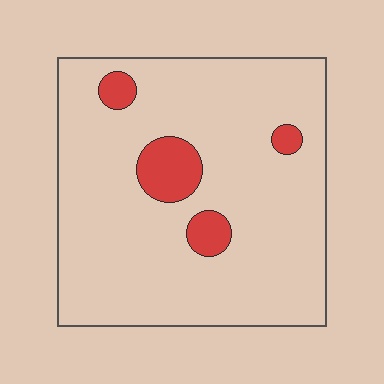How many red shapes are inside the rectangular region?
4.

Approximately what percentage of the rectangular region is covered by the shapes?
Approximately 10%.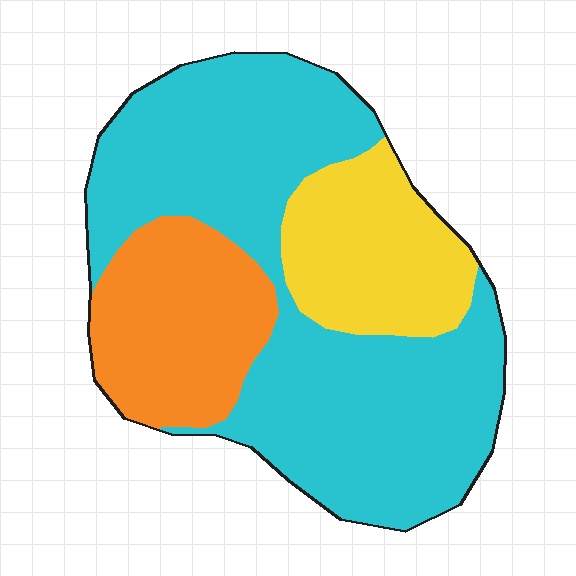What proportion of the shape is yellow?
Yellow covers roughly 20% of the shape.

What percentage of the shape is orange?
Orange covers 21% of the shape.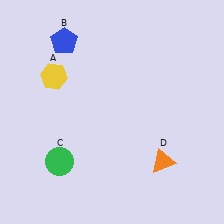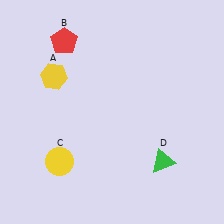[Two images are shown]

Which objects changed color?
B changed from blue to red. C changed from green to yellow. D changed from orange to green.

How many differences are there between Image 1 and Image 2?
There are 3 differences between the two images.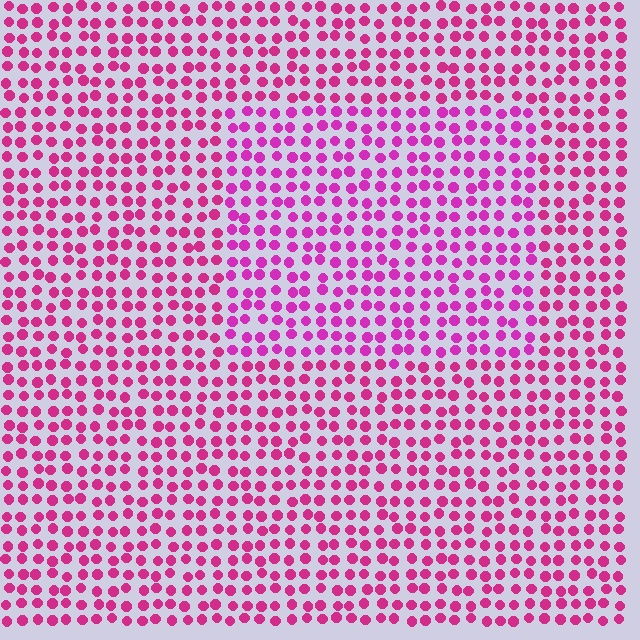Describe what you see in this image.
The image is filled with small magenta elements in a uniform arrangement. A rectangle-shaped region is visible where the elements are tinted to a slightly different hue, forming a subtle color boundary.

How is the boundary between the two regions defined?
The boundary is defined purely by a slight shift in hue (about 17 degrees). Spacing, size, and orientation are identical on both sides.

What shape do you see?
I see a rectangle.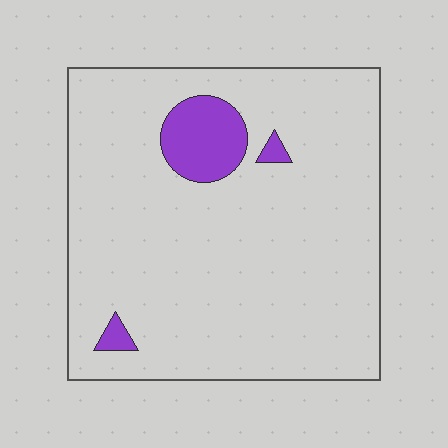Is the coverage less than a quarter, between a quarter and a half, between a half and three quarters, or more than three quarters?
Less than a quarter.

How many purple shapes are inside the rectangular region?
3.